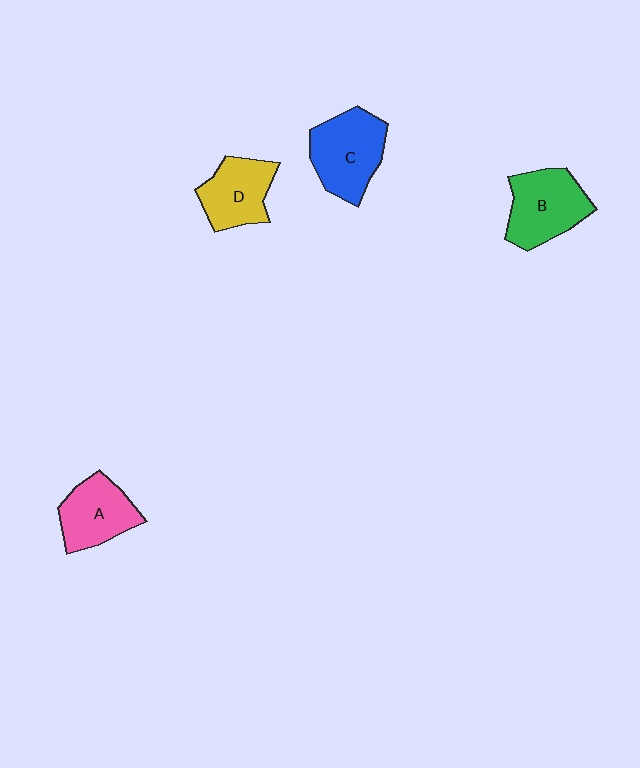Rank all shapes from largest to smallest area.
From largest to smallest: C (blue), B (green), A (pink), D (yellow).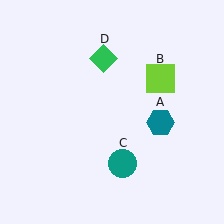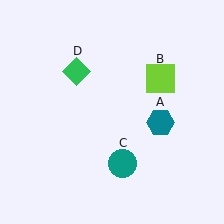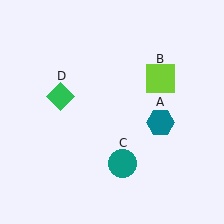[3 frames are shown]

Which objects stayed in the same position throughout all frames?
Teal hexagon (object A) and lime square (object B) and teal circle (object C) remained stationary.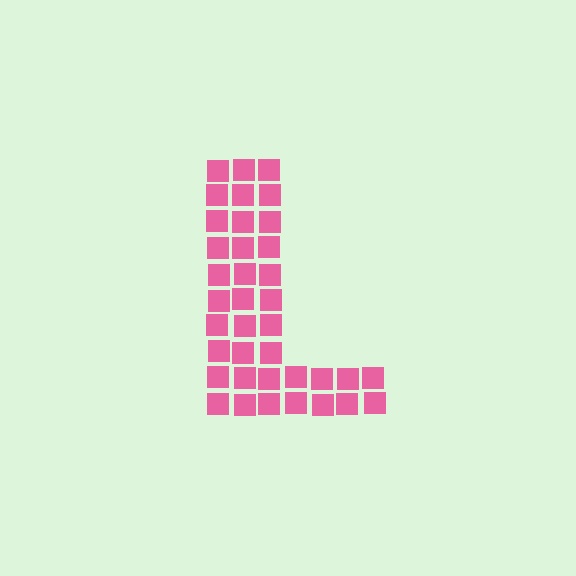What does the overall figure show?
The overall figure shows the letter L.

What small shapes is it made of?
It is made of small squares.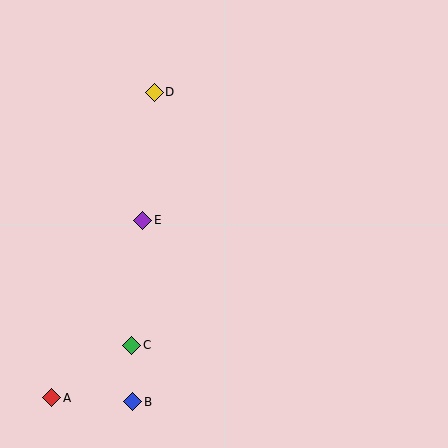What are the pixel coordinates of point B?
Point B is at (133, 402).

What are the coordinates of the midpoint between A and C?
The midpoint between A and C is at (92, 371).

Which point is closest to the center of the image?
Point E at (143, 220) is closest to the center.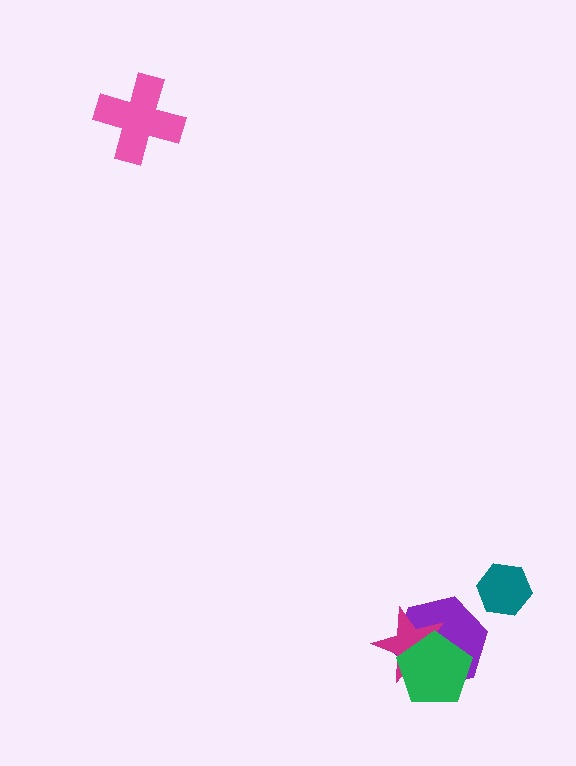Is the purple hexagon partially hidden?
Yes, it is partially covered by another shape.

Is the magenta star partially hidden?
Yes, it is partially covered by another shape.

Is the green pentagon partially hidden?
No, no other shape covers it.